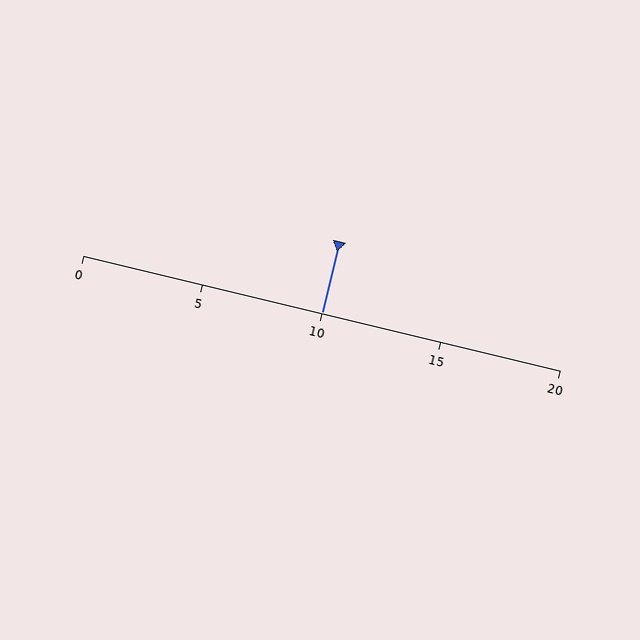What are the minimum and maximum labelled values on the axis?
The axis runs from 0 to 20.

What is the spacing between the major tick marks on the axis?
The major ticks are spaced 5 apart.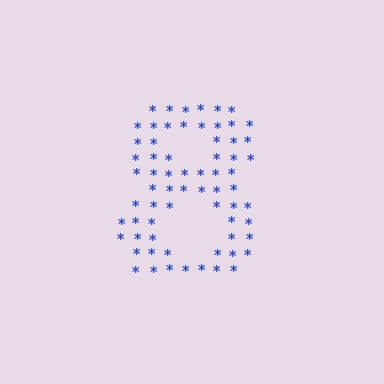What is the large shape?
The large shape is the digit 8.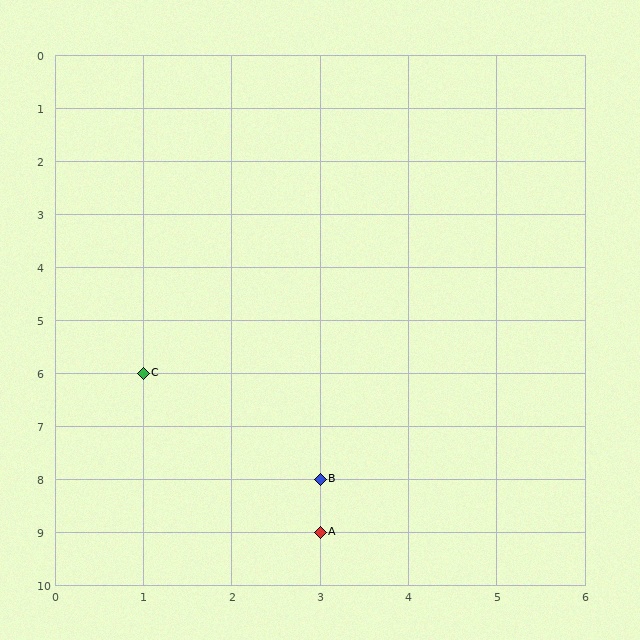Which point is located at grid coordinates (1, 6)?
Point C is at (1, 6).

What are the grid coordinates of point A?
Point A is at grid coordinates (3, 9).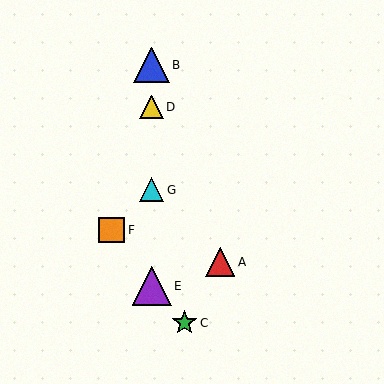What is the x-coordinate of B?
Object B is at x≈152.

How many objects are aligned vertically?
4 objects (B, D, E, G) are aligned vertically.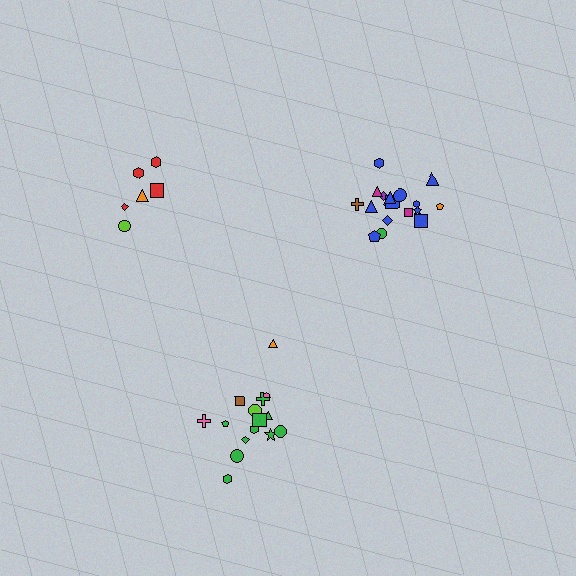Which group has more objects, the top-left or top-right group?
The top-right group.